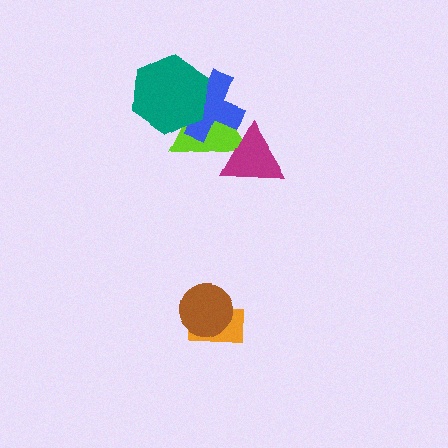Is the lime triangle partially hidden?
Yes, it is partially covered by another shape.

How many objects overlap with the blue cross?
2 objects overlap with the blue cross.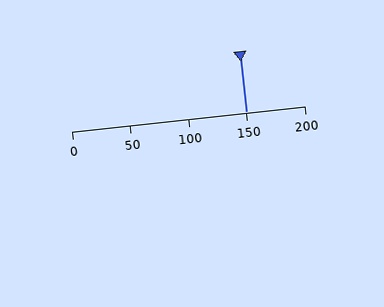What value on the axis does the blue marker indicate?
The marker indicates approximately 150.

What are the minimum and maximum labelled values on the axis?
The axis runs from 0 to 200.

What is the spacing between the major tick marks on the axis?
The major ticks are spaced 50 apart.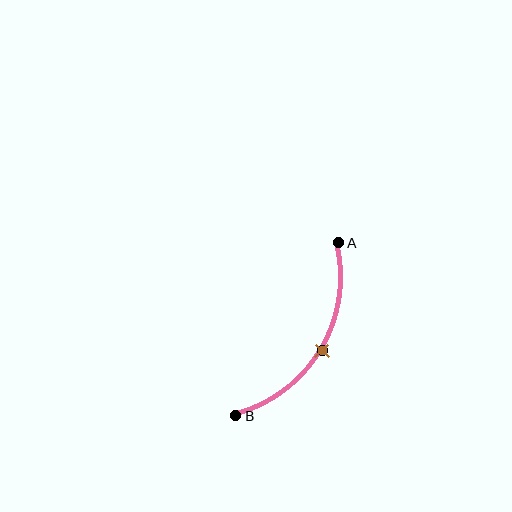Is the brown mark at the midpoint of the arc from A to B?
Yes. The brown mark lies on the arc at equal arc-length from both A and B — it is the arc midpoint.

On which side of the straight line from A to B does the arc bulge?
The arc bulges to the right of the straight line connecting A and B.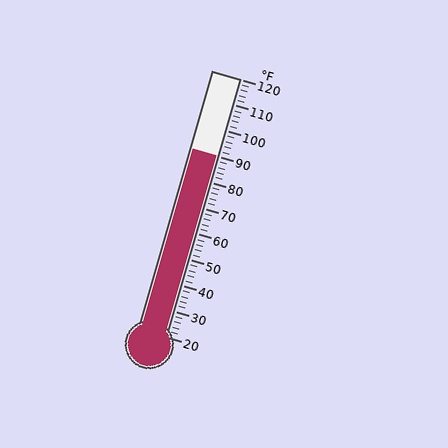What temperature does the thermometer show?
The thermometer shows approximately 90°F.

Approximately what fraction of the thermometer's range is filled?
The thermometer is filled to approximately 70% of its range.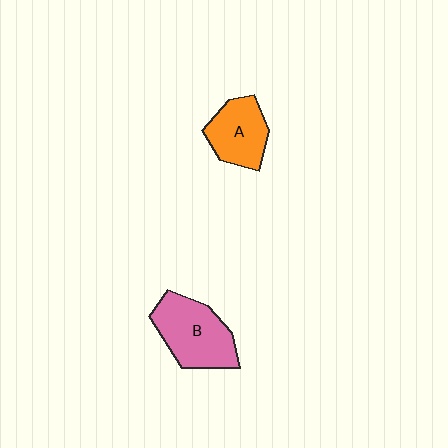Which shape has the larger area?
Shape B (pink).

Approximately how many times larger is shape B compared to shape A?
Approximately 1.3 times.